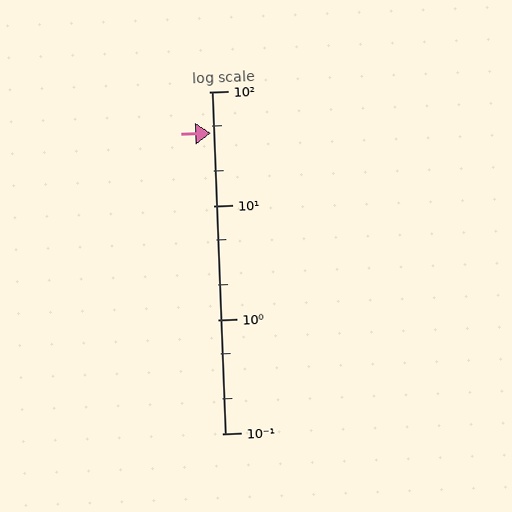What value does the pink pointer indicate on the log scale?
The pointer indicates approximately 43.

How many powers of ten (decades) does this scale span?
The scale spans 3 decades, from 0.1 to 100.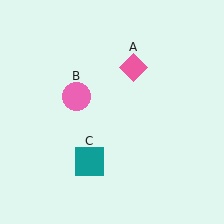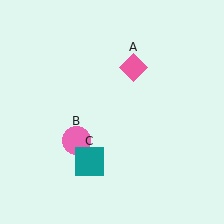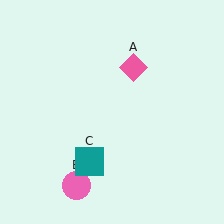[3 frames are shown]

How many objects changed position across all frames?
1 object changed position: pink circle (object B).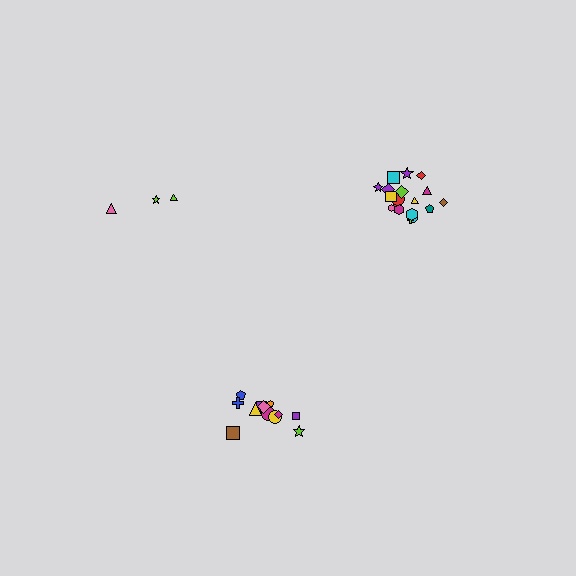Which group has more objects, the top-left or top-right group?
The top-right group.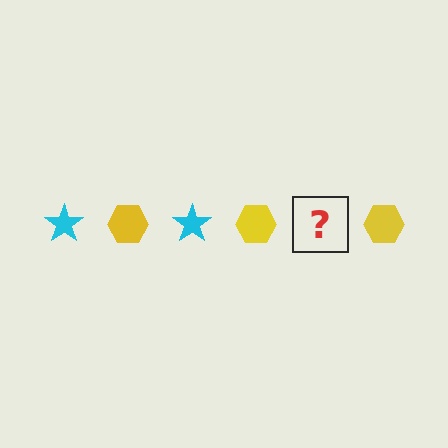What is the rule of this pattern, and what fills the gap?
The rule is that the pattern alternates between cyan star and yellow hexagon. The gap should be filled with a cyan star.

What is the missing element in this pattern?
The missing element is a cyan star.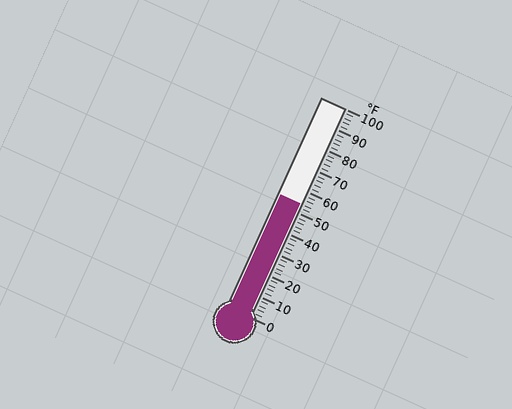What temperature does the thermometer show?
The thermometer shows approximately 54°F.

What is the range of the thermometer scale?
The thermometer scale ranges from 0°F to 100°F.